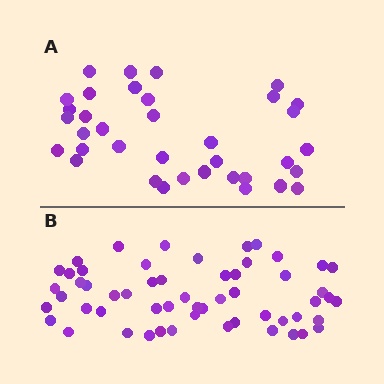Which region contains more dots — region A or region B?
Region B (the bottom region) has more dots.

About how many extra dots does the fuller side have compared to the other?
Region B has approximately 20 more dots than region A.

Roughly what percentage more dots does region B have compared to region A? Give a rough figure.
About 55% more.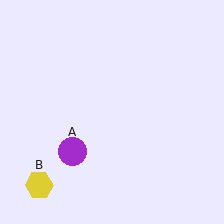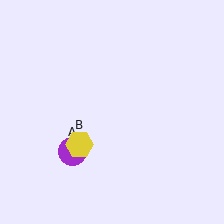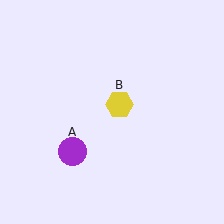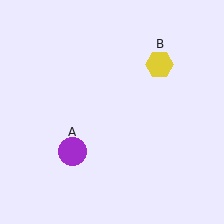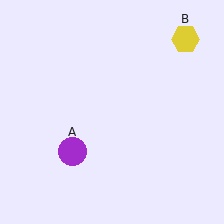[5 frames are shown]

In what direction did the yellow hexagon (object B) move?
The yellow hexagon (object B) moved up and to the right.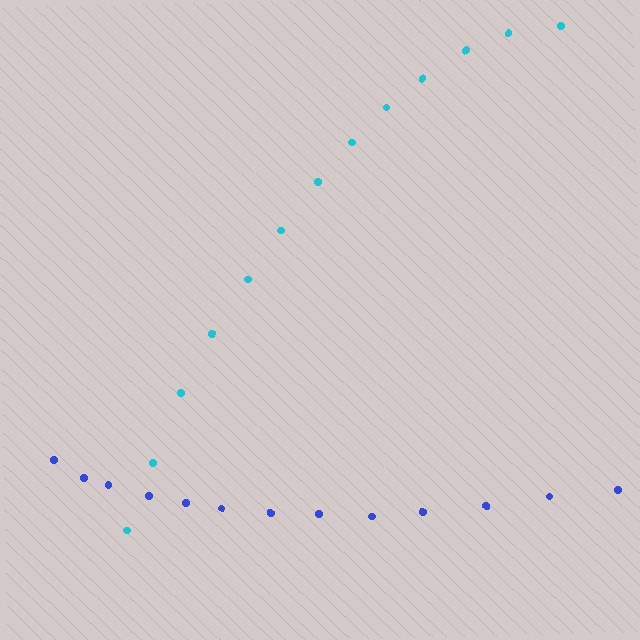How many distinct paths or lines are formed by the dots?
There are 2 distinct paths.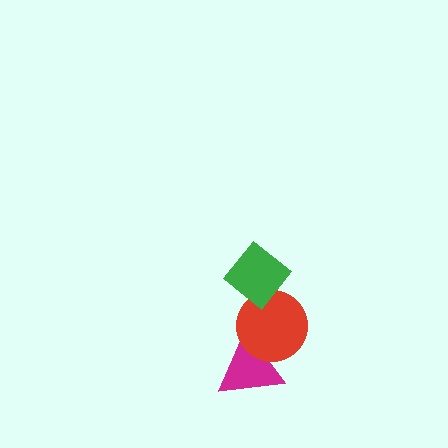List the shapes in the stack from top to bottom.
From top to bottom: the green diamond, the red circle, the magenta triangle.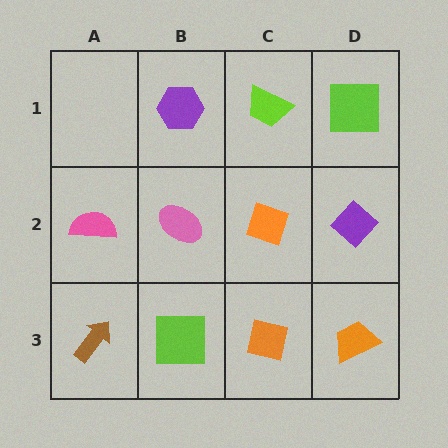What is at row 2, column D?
A purple diamond.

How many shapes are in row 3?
4 shapes.